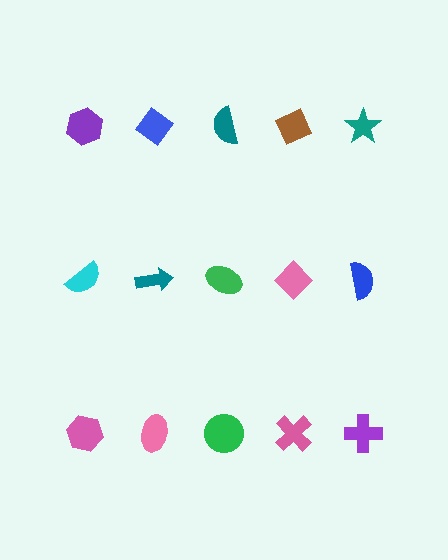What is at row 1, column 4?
A brown diamond.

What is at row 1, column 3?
A teal semicircle.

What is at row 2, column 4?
A pink diamond.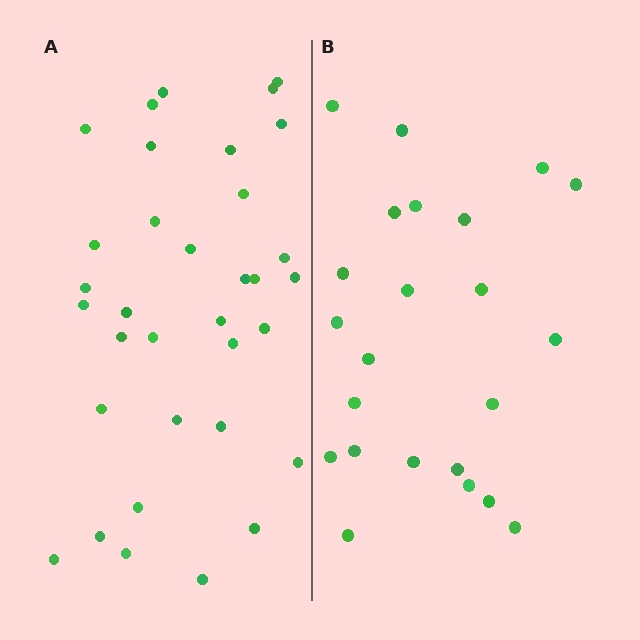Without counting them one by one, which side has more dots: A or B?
Region A (the left region) has more dots.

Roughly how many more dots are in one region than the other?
Region A has roughly 12 or so more dots than region B.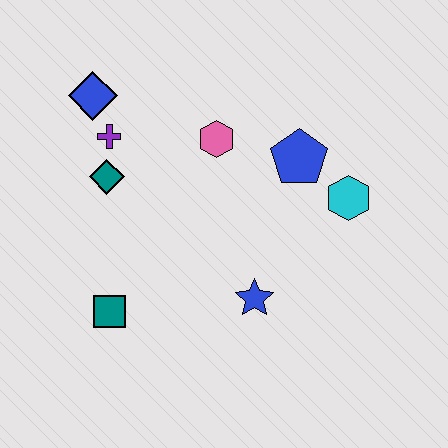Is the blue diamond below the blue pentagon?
No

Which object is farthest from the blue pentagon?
The teal square is farthest from the blue pentagon.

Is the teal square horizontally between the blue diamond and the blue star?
Yes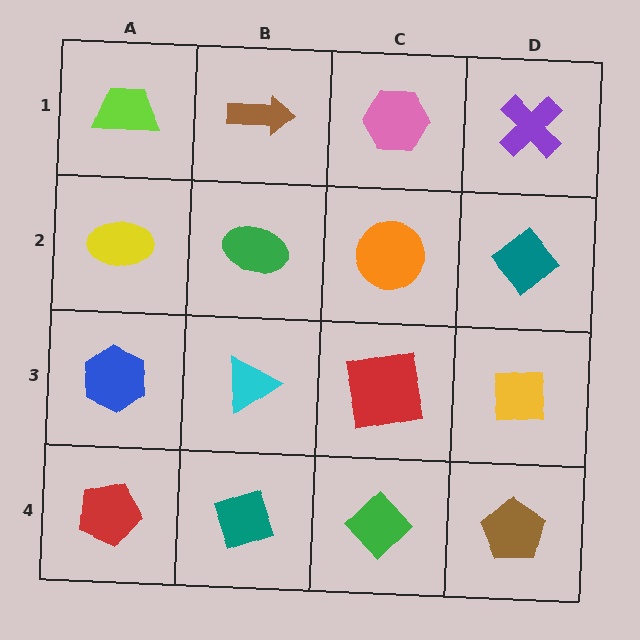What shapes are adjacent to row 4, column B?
A cyan triangle (row 3, column B), a red pentagon (row 4, column A), a green diamond (row 4, column C).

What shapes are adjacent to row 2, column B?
A brown arrow (row 1, column B), a cyan triangle (row 3, column B), a yellow ellipse (row 2, column A), an orange circle (row 2, column C).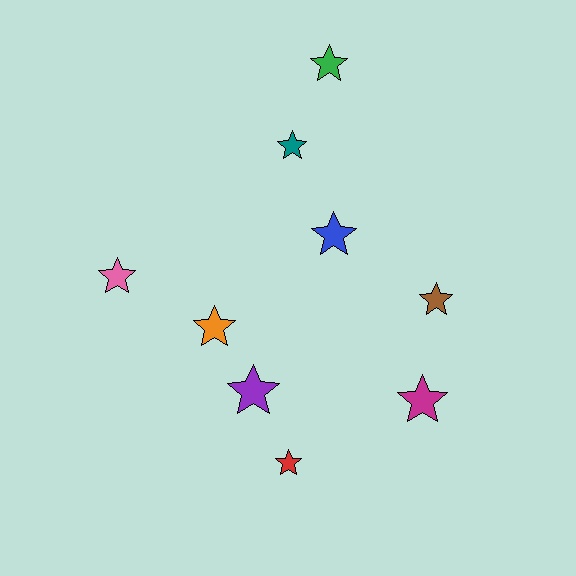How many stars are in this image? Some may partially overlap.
There are 9 stars.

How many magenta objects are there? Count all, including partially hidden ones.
There is 1 magenta object.